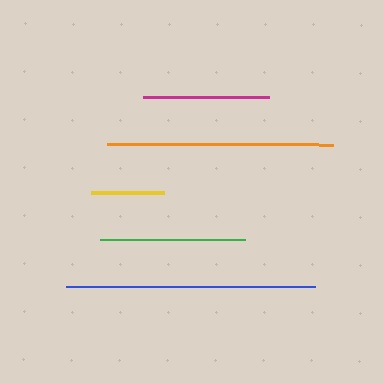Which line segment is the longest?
The blue line is the longest at approximately 249 pixels.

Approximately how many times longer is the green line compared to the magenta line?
The green line is approximately 1.1 times the length of the magenta line.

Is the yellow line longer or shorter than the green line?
The green line is longer than the yellow line.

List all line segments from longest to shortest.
From longest to shortest: blue, orange, green, magenta, yellow.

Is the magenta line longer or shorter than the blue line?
The blue line is longer than the magenta line.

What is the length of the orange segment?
The orange segment is approximately 226 pixels long.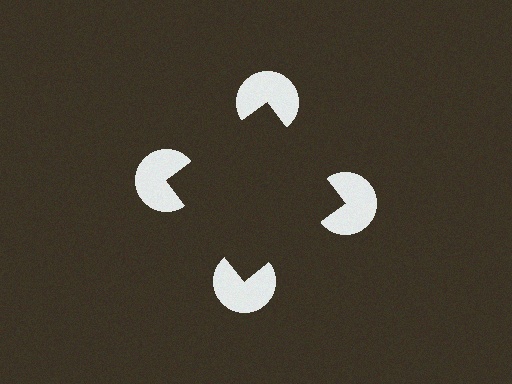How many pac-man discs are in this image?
There are 4 — one at each vertex of the illusory square.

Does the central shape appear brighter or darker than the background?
It typically appears slightly darker than the background, even though no actual brightness change is drawn.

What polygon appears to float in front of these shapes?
An illusory square — its edges are inferred from the aligned wedge cuts in the pac-man discs, not physically drawn.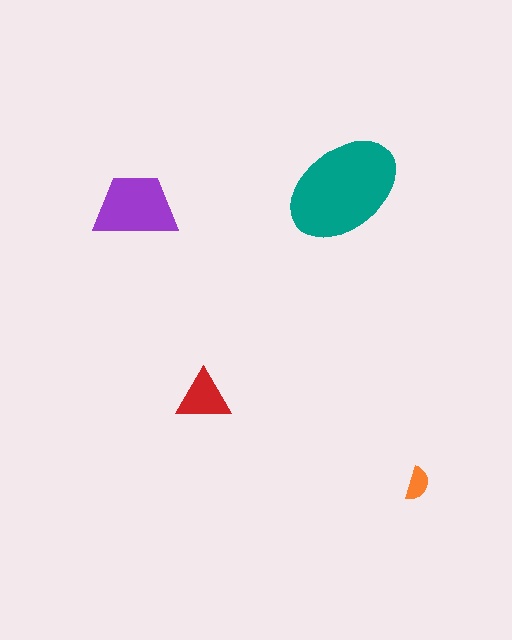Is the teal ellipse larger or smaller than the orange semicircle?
Larger.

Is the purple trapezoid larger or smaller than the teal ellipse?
Smaller.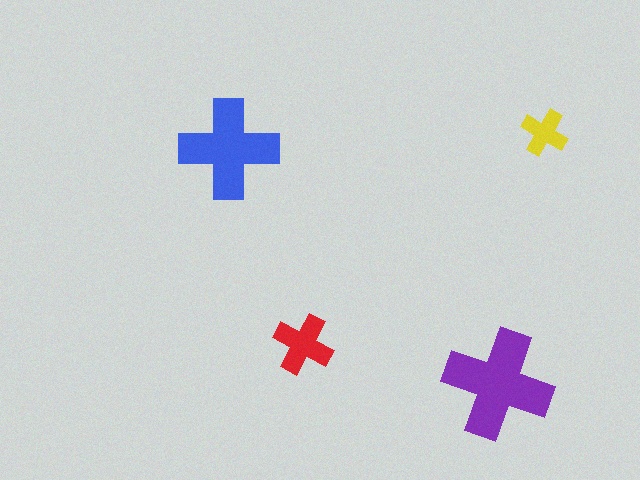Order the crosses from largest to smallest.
the purple one, the blue one, the red one, the yellow one.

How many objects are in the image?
There are 4 objects in the image.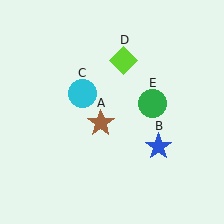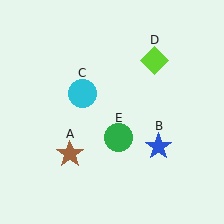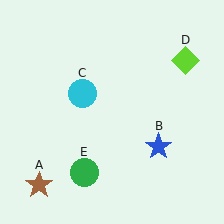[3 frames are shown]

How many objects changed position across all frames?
3 objects changed position: brown star (object A), lime diamond (object D), green circle (object E).